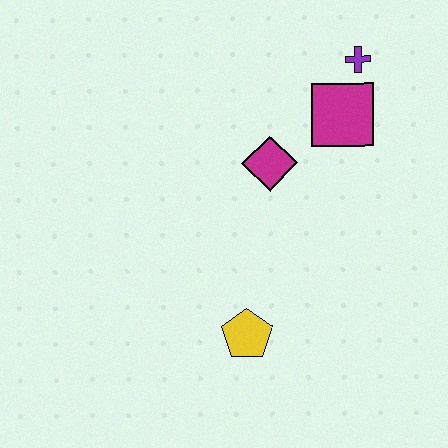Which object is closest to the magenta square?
The purple cross is closest to the magenta square.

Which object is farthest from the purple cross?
The yellow pentagon is farthest from the purple cross.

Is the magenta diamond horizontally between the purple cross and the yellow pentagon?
Yes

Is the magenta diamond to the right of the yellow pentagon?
Yes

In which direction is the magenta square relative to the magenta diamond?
The magenta square is to the right of the magenta diamond.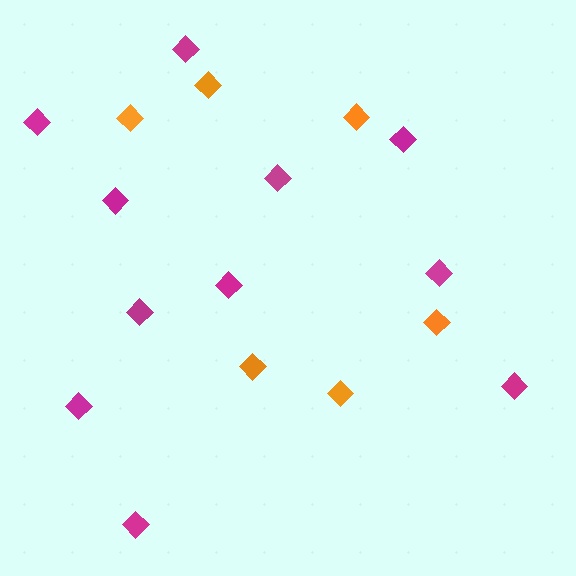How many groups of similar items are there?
There are 2 groups: one group of magenta diamonds (11) and one group of orange diamonds (6).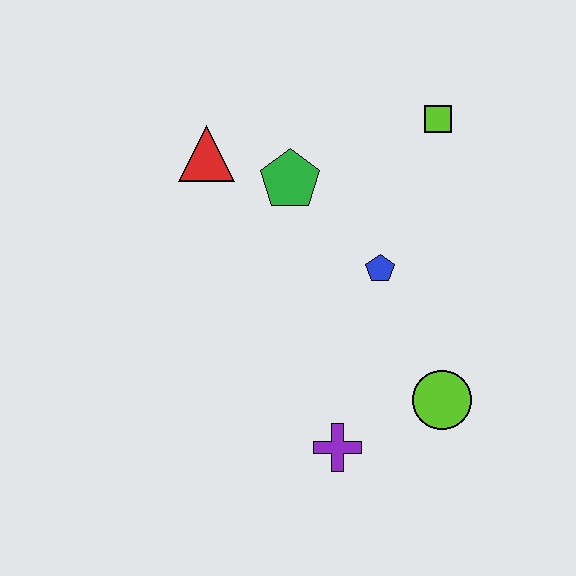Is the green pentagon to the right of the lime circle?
No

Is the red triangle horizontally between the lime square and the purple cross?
No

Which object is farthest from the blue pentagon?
The red triangle is farthest from the blue pentagon.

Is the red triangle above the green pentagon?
Yes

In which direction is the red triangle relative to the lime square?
The red triangle is to the left of the lime square.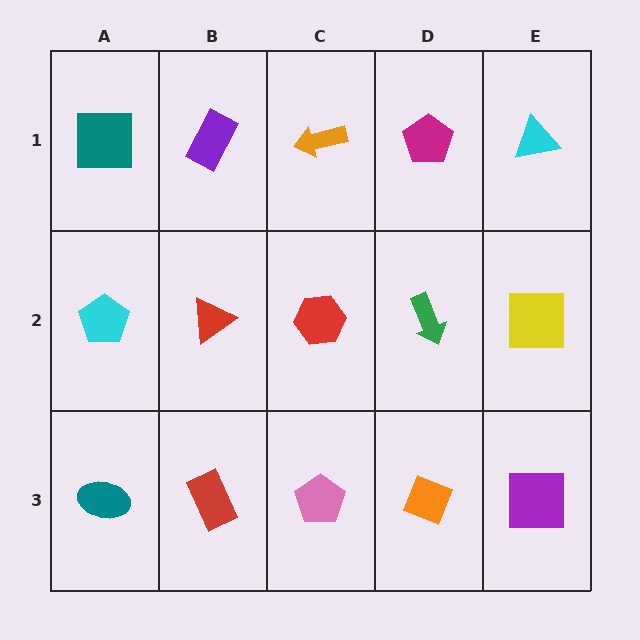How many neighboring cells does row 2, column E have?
3.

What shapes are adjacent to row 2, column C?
An orange arrow (row 1, column C), a pink pentagon (row 3, column C), a red triangle (row 2, column B), a green arrow (row 2, column D).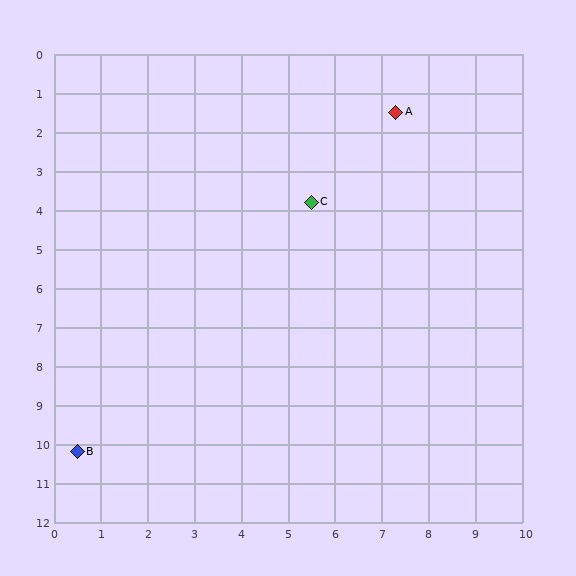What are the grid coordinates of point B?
Point B is at approximately (0.5, 10.2).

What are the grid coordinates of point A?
Point A is at approximately (7.3, 1.5).